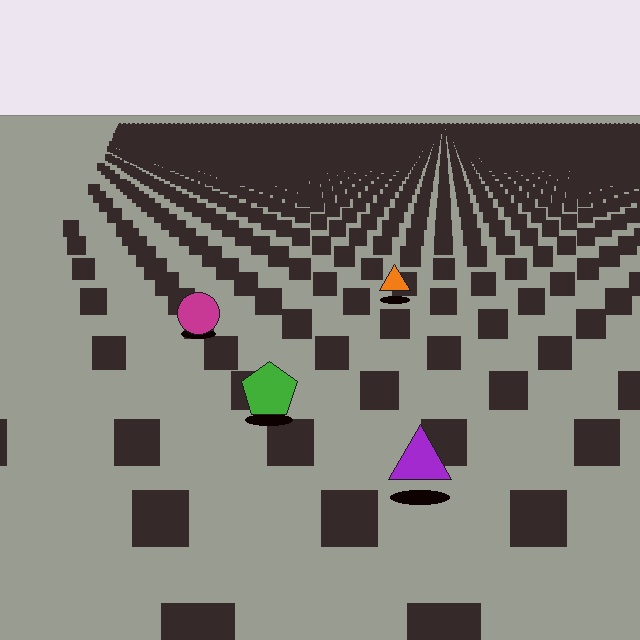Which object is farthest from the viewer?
The orange triangle is farthest from the viewer. It appears smaller and the ground texture around it is denser.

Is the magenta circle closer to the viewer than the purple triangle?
No. The purple triangle is closer — you can tell from the texture gradient: the ground texture is coarser near it.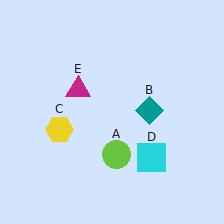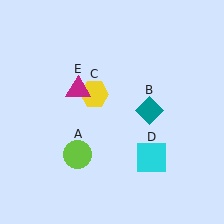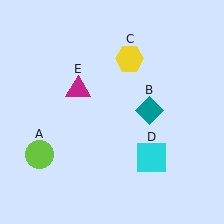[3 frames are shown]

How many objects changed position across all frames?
2 objects changed position: lime circle (object A), yellow hexagon (object C).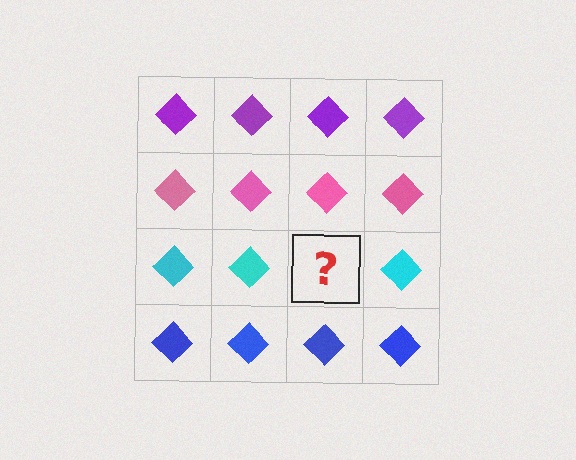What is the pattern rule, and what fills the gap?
The rule is that each row has a consistent color. The gap should be filled with a cyan diamond.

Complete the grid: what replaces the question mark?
The question mark should be replaced with a cyan diamond.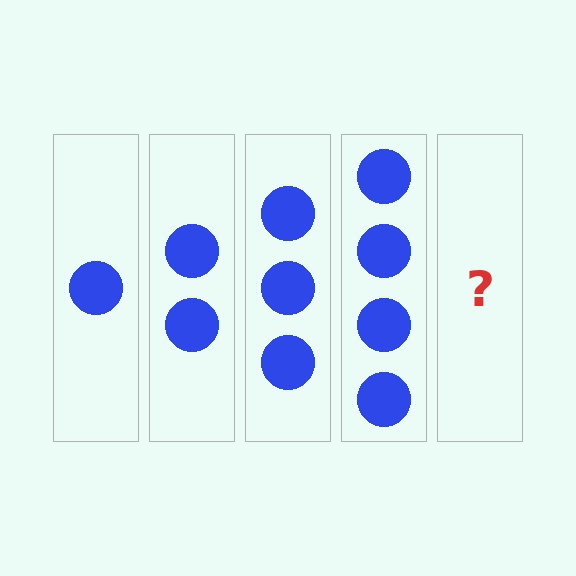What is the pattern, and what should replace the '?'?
The pattern is that each step adds one more circle. The '?' should be 5 circles.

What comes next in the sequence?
The next element should be 5 circles.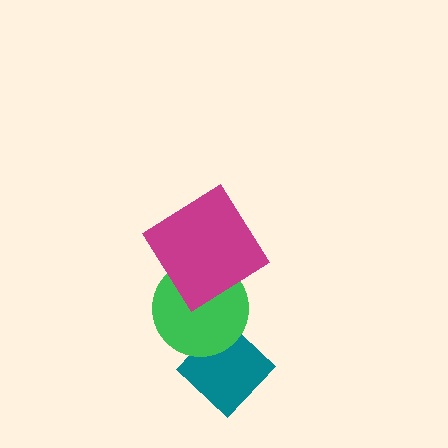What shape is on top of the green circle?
The magenta diamond is on top of the green circle.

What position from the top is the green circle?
The green circle is 2nd from the top.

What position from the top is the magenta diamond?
The magenta diamond is 1st from the top.